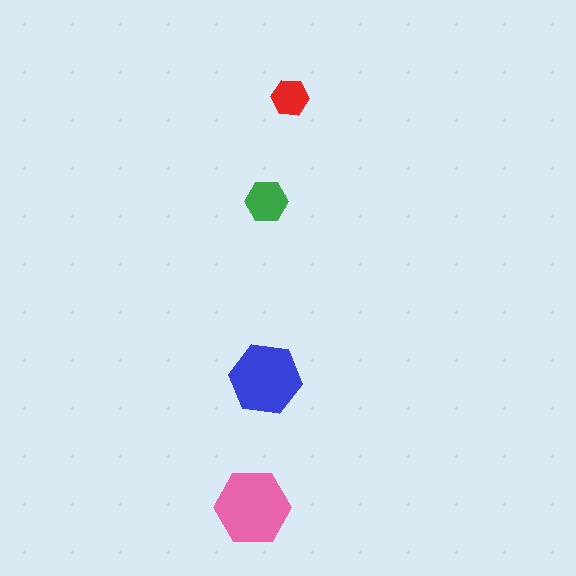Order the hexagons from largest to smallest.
the pink one, the blue one, the green one, the red one.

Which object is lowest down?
The pink hexagon is bottommost.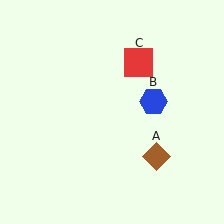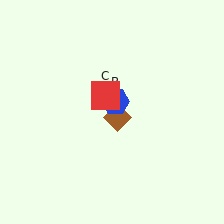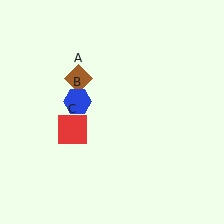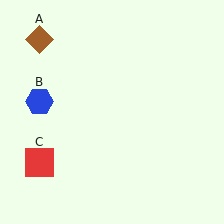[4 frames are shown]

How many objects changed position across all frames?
3 objects changed position: brown diamond (object A), blue hexagon (object B), red square (object C).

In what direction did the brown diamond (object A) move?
The brown diamond (object A) moved up and to the left.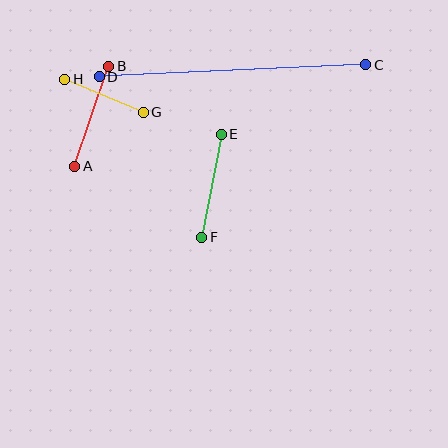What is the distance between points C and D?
The distance is approximately 267 pixels.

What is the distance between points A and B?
The distance is approximately 106 pixels.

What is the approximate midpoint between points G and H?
The midpoint is at approximately (104, 96) pixels.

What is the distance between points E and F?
The distance is approximately 105 pixels.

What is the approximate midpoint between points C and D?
The midpoint is at approximately (233, 71) pixels.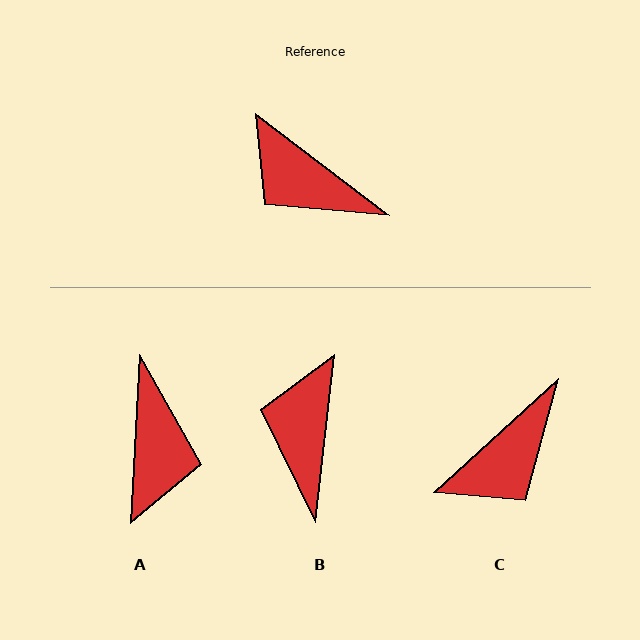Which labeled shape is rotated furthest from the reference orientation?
A, about 124 degrees away.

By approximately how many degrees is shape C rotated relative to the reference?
Approximately 80 degrees counter-clockwise.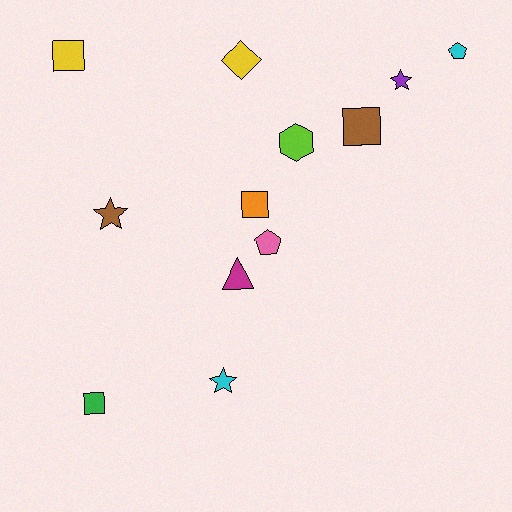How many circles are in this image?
There are no circles.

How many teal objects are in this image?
There are no teal objects.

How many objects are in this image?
There are 12 objects.